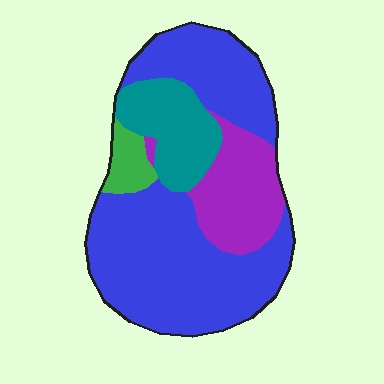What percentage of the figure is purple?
Purple takes up about one sixth (1/6) of the figure.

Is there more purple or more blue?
Blue.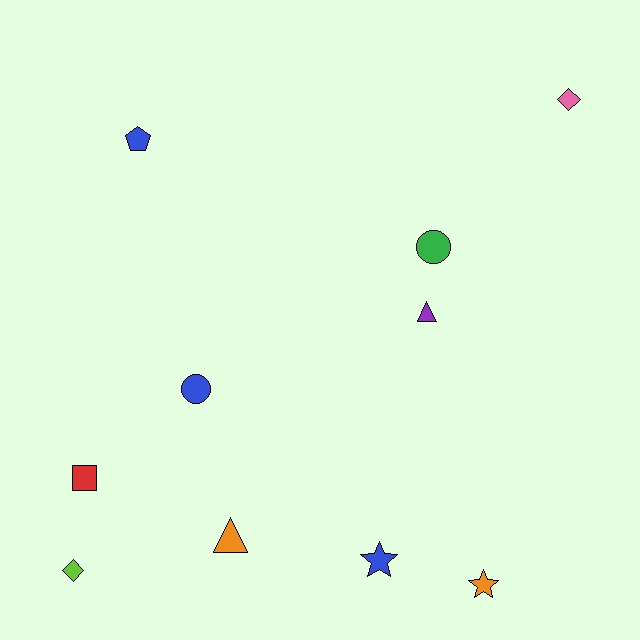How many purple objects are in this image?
There is 1 purple object.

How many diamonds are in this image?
There are 2 diamonds.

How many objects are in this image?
There are 10 objects.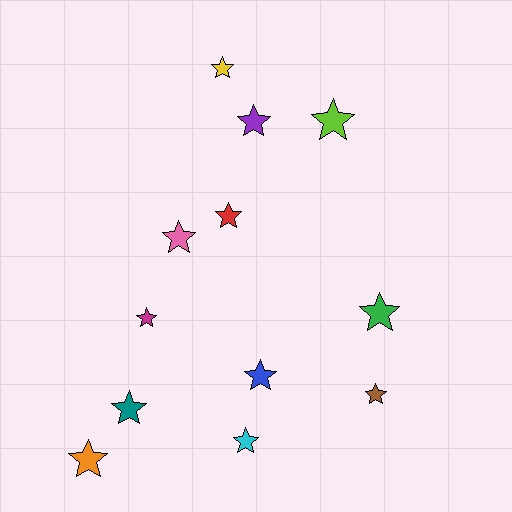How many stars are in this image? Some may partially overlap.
There are 12 stars.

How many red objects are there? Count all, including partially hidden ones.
There is 1 red object.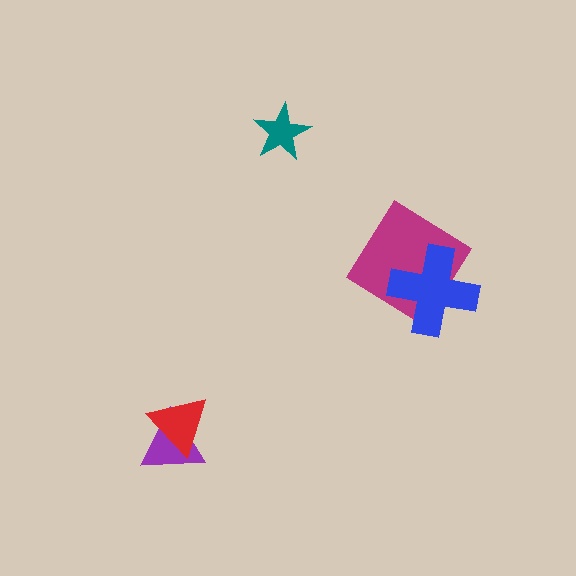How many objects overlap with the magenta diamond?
1 object overlaps with the magenta diamond.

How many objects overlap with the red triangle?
1 object overlaps with the red triangle.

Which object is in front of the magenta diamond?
The blue cross is in front of the magenta diamond.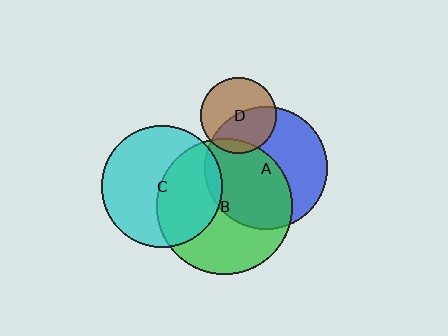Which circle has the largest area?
Circle B (green).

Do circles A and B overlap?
Yes.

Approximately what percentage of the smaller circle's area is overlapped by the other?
Approximately 50%.